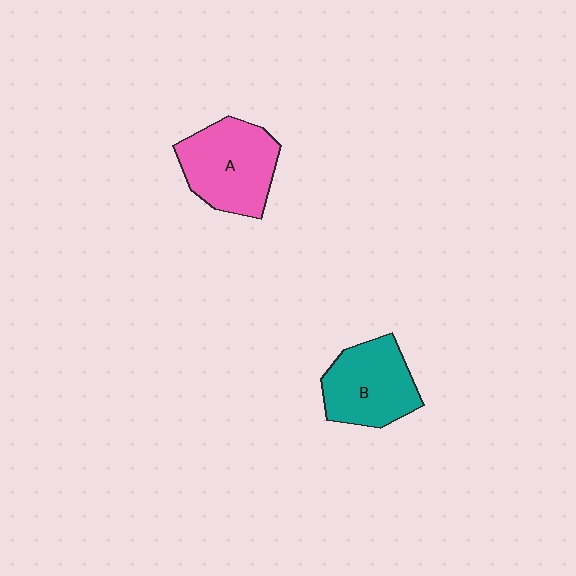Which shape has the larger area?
Shape A (pink).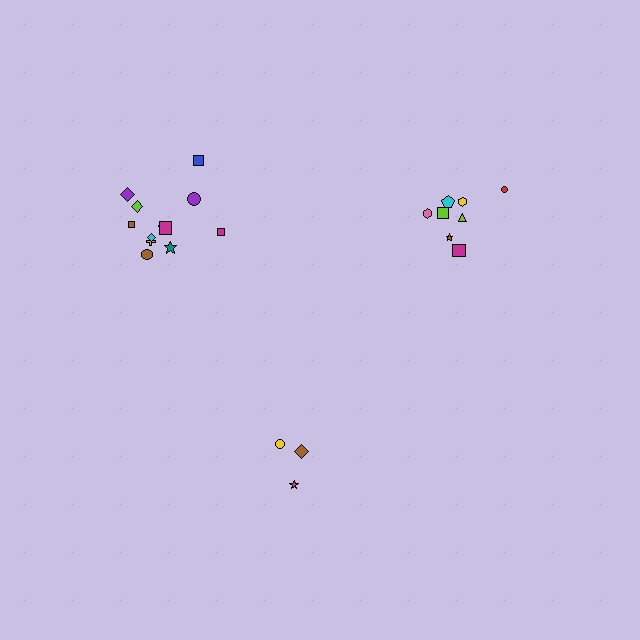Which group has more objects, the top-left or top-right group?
The top-left group.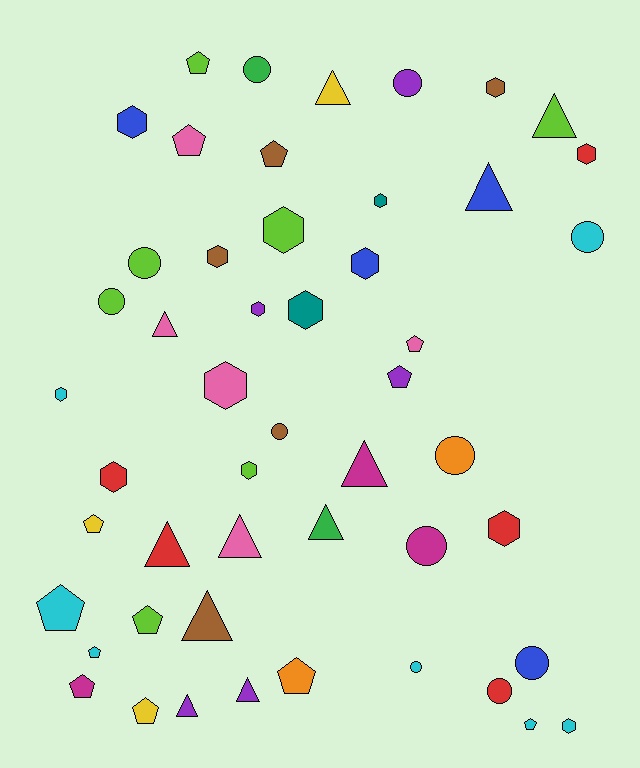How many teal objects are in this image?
There are 2 teal objects.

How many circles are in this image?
There are 11 circles.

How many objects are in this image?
There are 50 objects.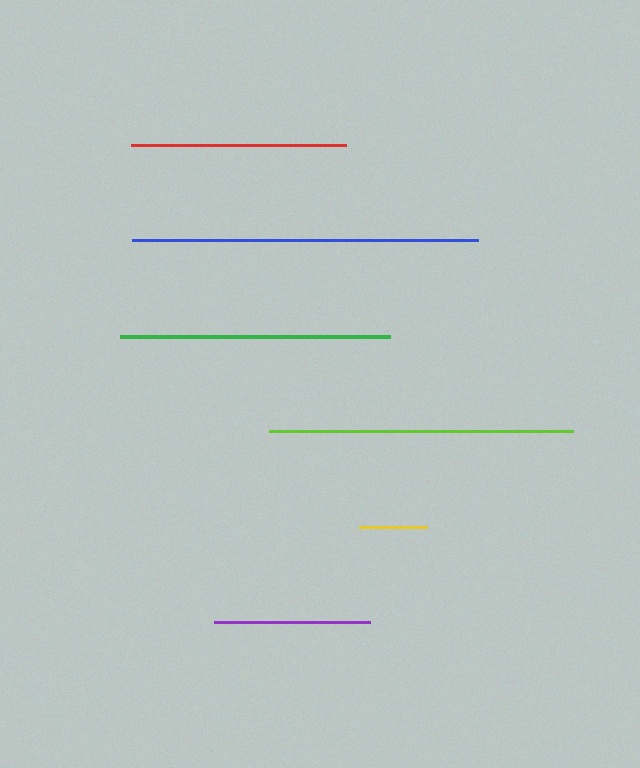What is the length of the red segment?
The red segment is approximately 215 pixels long.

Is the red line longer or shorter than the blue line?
The blue line is longer than the red line.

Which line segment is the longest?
The blue line is the longest at approximately 346 pixels.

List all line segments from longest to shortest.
From longest to shortest: blue, lime, green, red, purple, yellow.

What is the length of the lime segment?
The lime segment is approximately 304 pixels long.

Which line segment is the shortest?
The yellow line is the shortest at approximately 68 pixels.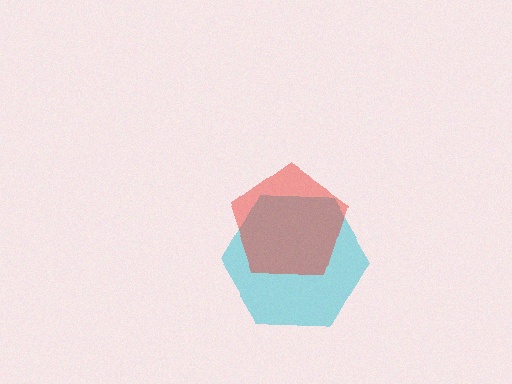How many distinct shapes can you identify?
There are 2 distinct shapes: a cyan hexagon, a red pentagon.